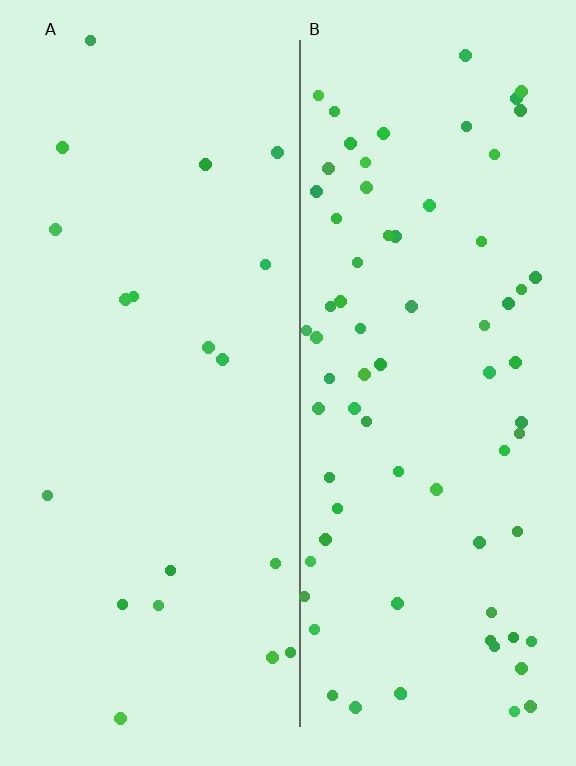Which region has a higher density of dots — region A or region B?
B (the right).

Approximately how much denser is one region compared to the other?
Approximately 3.9× — region B over region A.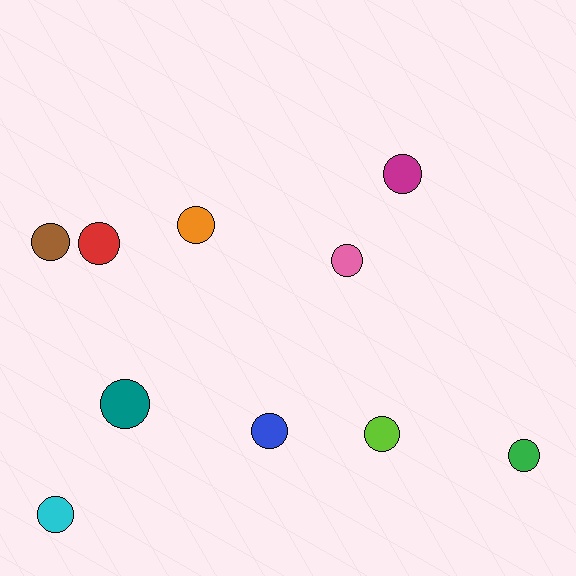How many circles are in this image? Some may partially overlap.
There are 10 circles.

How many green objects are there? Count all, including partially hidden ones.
There is 1 green object.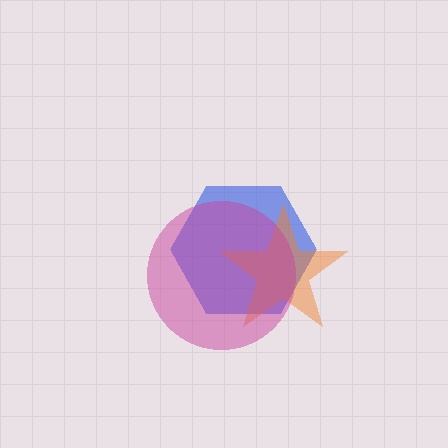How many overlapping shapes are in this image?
There are 3 overlapping shapes in the image.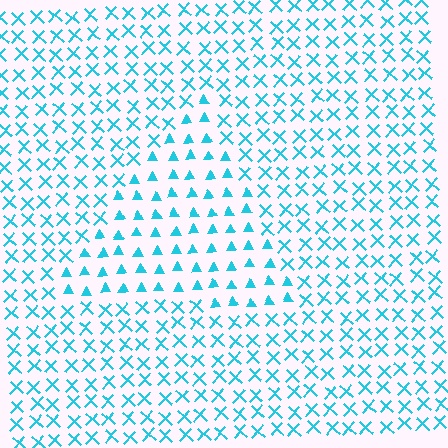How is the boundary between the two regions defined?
The boundary is defined by a change in element shape: triangles inside vs. X marks outside. All elements share the same color and spacing.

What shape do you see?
I see a triangle.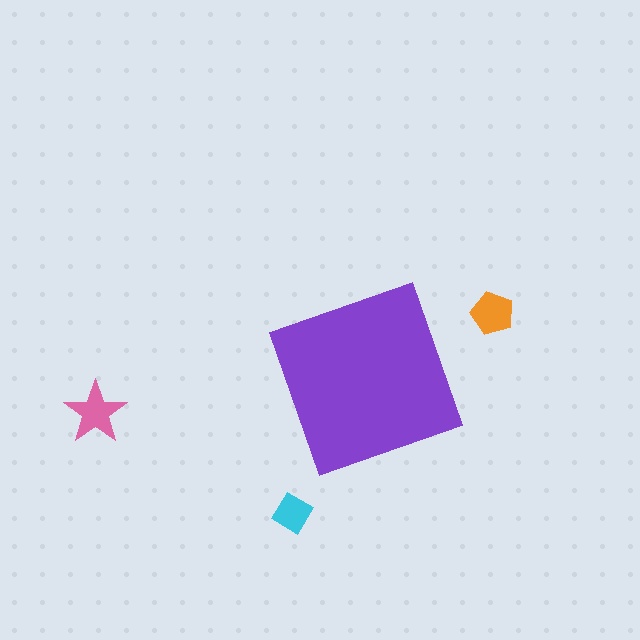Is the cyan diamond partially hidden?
No, the cyan diamond is fully visible.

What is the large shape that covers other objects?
A purple square.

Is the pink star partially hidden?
No, the pink star is fully visible.